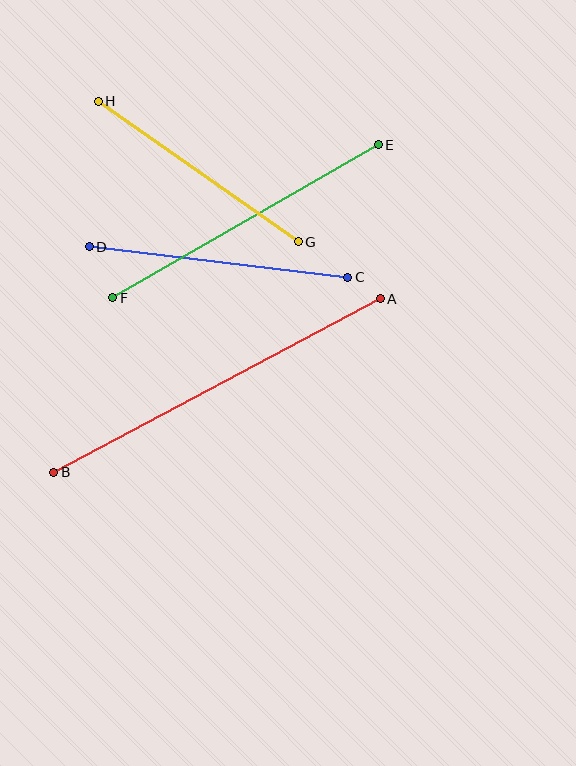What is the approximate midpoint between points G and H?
The midpoint is at approximately (198, 171) pixels.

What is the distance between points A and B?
The distance is approximately 370 pixels.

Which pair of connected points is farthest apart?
Points A and B are farthest apart.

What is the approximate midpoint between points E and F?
The midpoint is at approximately (246, 221) pixels.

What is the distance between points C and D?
The distance is approximately 260 pixels.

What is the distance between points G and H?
The distance is approximately 245 pixels.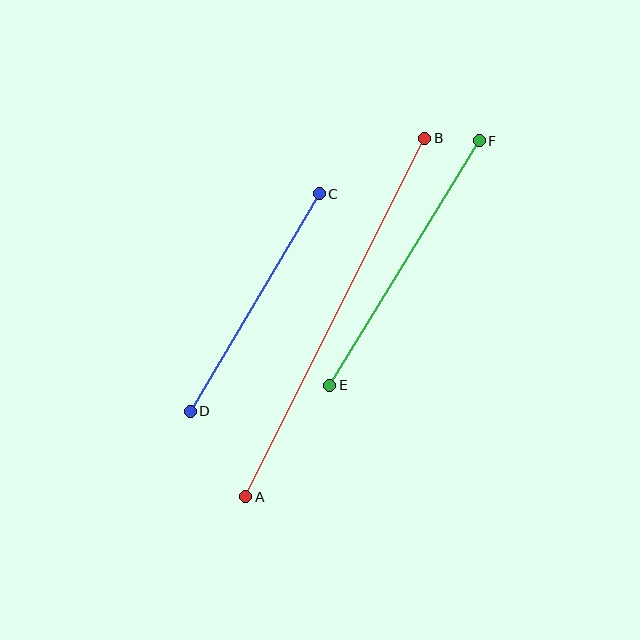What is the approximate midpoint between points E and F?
The midpoint is at approximately (404, 263) pixels.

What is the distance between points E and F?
The distance is approximately 286 pixels.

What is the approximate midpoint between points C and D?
The midpoint is at approximately (255, 302) pixels.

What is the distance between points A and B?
The distance is approximately 400 pixels.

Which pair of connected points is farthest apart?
Points A and B are farthest apart.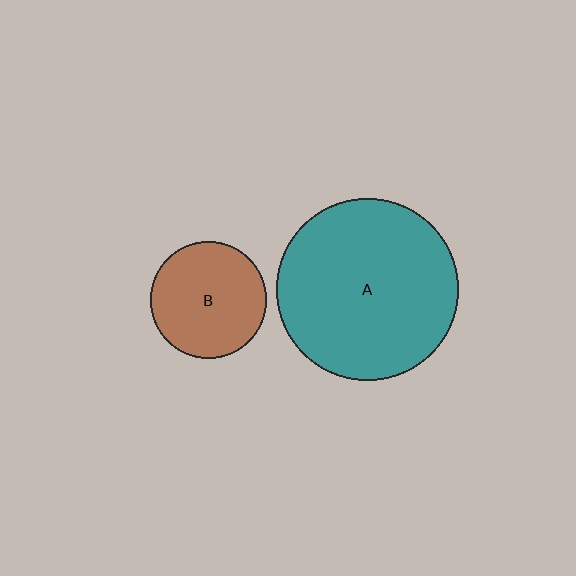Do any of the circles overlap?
No, none of the circles overlap.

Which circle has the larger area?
Circle A (teal).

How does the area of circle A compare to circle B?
Approximately 2.4 times.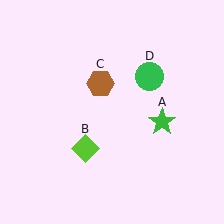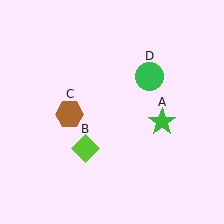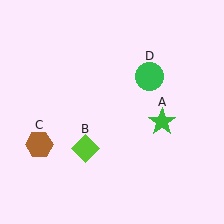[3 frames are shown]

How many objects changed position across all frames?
1 object changed position: brown hexagon (object C).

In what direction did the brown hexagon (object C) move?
The brown hexagon (object C) moved down and to the left.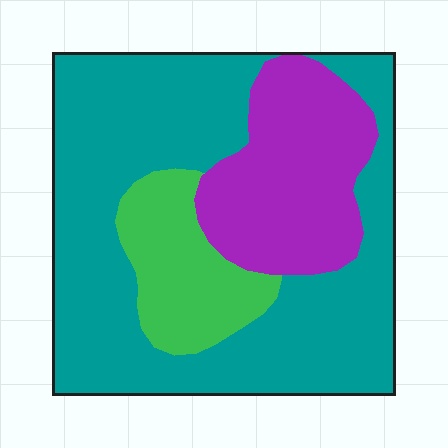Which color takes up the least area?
Green, at roughly 15%.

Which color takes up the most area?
Teal, at roughly 60%.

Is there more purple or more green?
Purple.